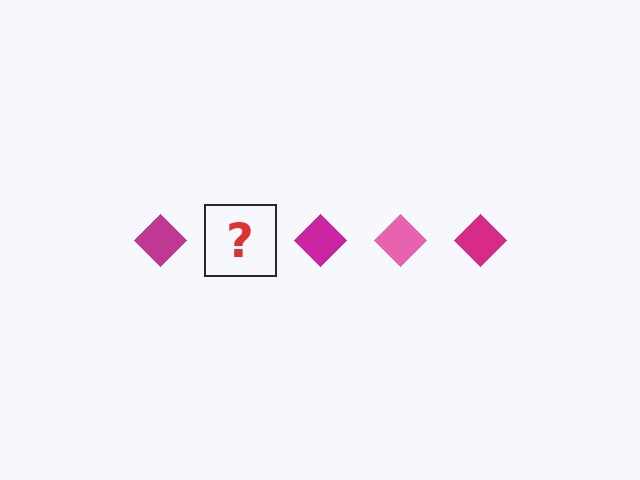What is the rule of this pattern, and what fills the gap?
The rule is that the pattern cycles through magenta, pink diamonds. The gap should be filled with a pink diamond.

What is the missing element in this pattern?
The missing element is a pink diamond.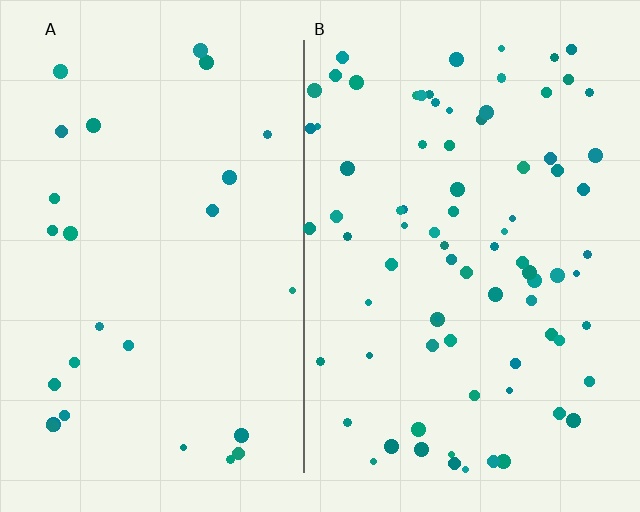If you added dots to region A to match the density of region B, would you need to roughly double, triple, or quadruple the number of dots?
Approximately triple.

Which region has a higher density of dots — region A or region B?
B (the right).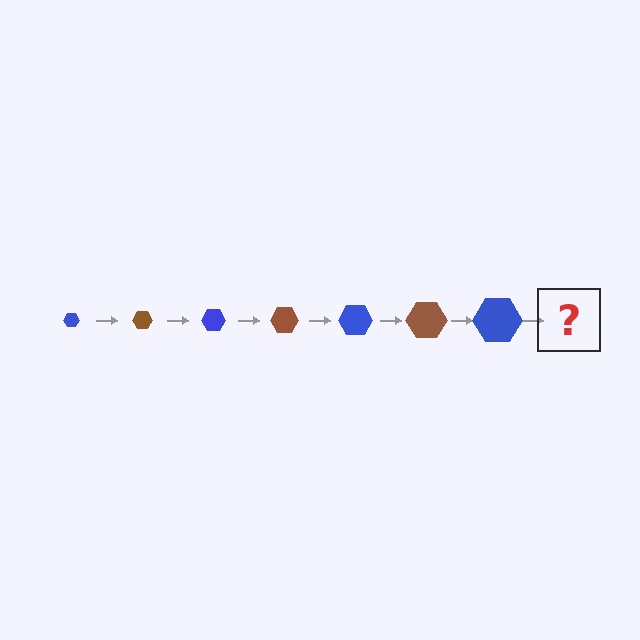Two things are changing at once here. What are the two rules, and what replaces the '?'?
The two rules are that the hexagon grows larger each step and the color cycles through blue and brown. The '?' should be a brown hexagon, larger than the previous one.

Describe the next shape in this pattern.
It should be a brown hexagon, larger than the previous one.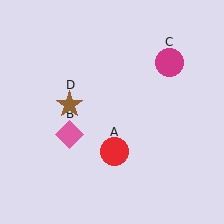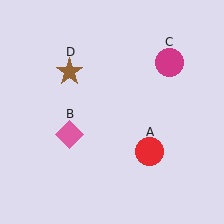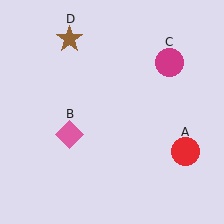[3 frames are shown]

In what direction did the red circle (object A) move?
The red circle (object A) moved right.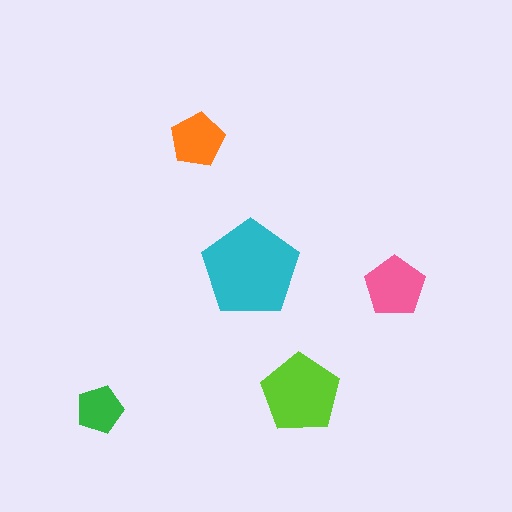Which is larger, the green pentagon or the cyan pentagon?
The cyan one.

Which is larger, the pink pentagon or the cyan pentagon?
The cyan one.